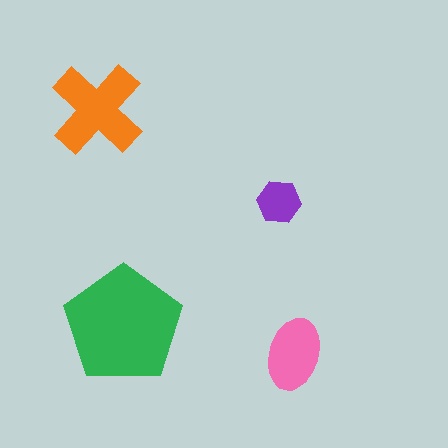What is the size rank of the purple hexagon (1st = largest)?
4th.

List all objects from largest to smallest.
The green pentagon, the orange cross, the pink ellipse, the purple hexagon.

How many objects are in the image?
There are 4 objects in the image.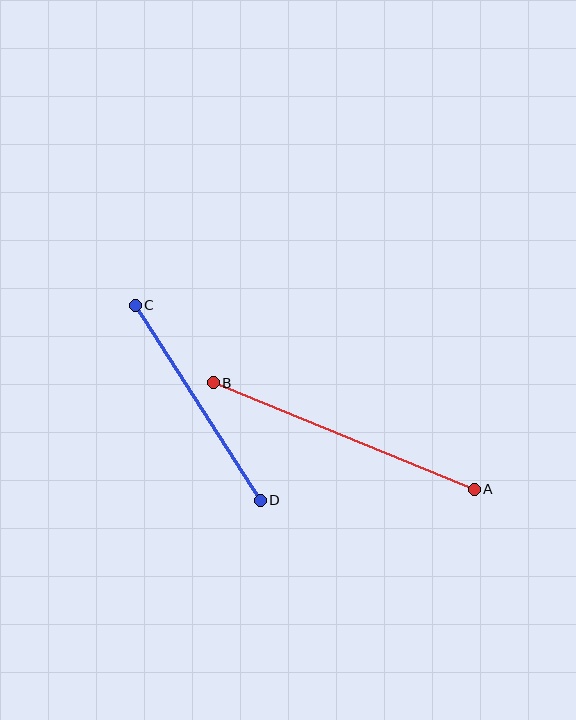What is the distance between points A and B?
The distance is approximately 282 pixels.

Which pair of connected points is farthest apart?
Points A and B are farthest apart.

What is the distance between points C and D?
The distance is approximately 232 pixels.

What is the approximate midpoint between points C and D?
The midpoint is at approximately (198, 403) pixels.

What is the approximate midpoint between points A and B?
The midpoint is at approximately (344, 436) pixels.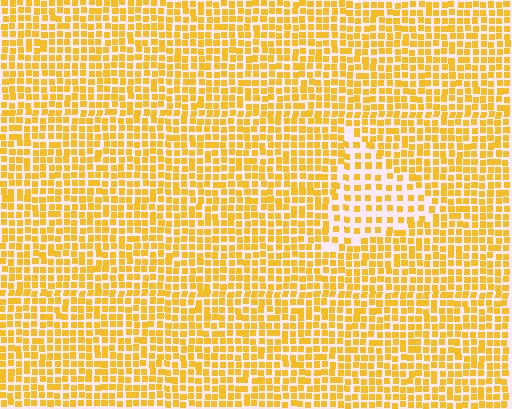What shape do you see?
I see a triangle.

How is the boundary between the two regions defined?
The boundary is defined by a change in element density (approximately 1.8x ratio). All elements are the same color, size, and shape.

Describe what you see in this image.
The image contains small yellow elements arranged at two different densities. A triangle-shaped region is visible where the elements are less densely packed than the surrounding area.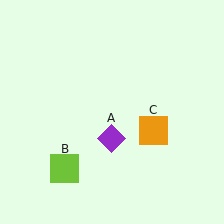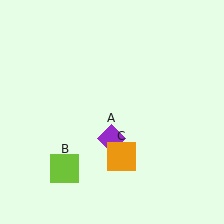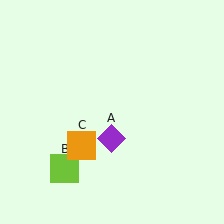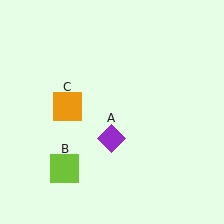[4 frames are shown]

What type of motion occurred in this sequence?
The orange square (object C) rotated clockwise around the center of the scene.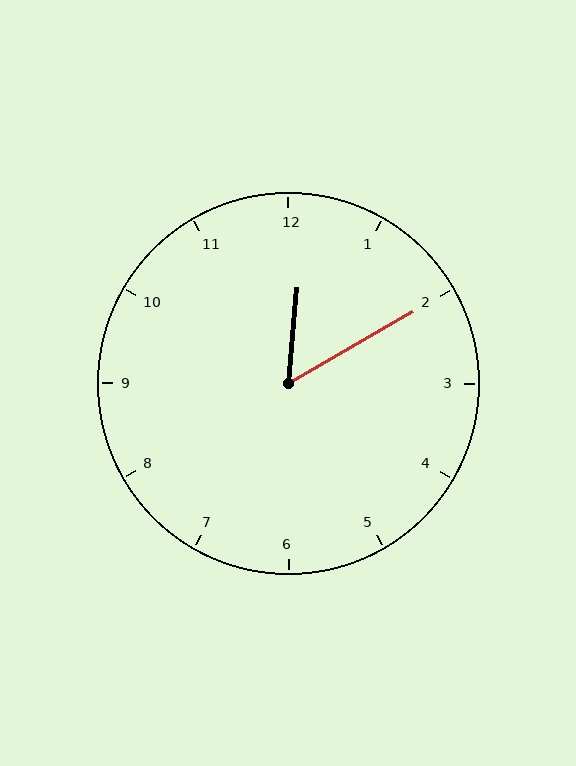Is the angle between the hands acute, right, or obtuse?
It is acute.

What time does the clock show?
12:10.